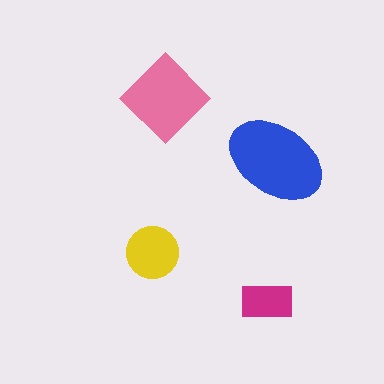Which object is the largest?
The blue ellipse.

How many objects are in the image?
There are 4 objects in the image.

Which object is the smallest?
The magenta rectangle.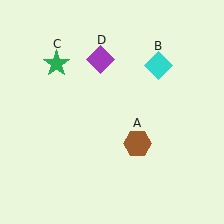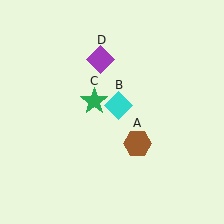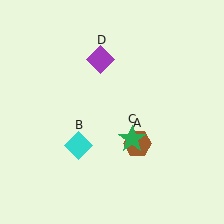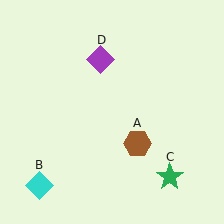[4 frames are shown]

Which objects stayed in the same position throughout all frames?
Brown hexagon (object A) and purple diamond (object D) remained stationary.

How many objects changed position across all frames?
2 objects changed position: cyan diamond (object B), green star (object C).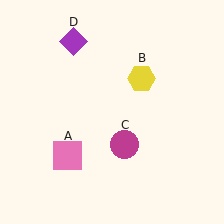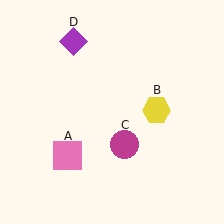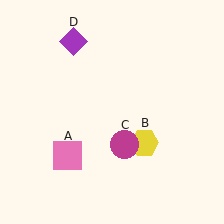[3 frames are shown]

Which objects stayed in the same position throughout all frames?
Pink square (object A) and magenta circle (object C) and purple diamond (object D) remained stationary.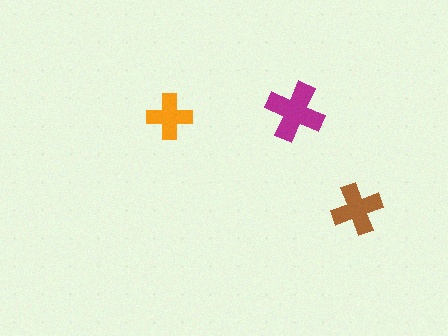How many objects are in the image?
There are 3 objects in the image.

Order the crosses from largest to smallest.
the magenta one, the brown one, the orange one.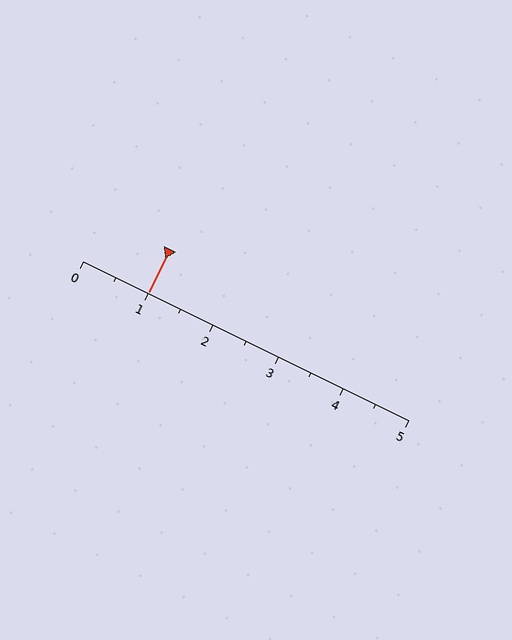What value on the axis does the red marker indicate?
The marker indicates approximately 1.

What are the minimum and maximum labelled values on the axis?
The axis runs from 0 to 5.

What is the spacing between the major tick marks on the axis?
The major ticks are spaced 1 apart.